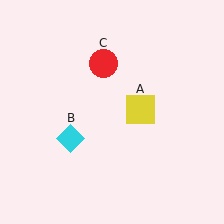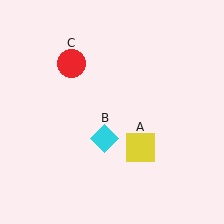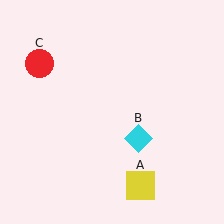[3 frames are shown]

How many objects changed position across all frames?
3 objects changed position: yellow square (object A), cyan diamond (object B), red circle (object C).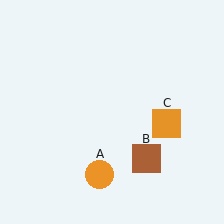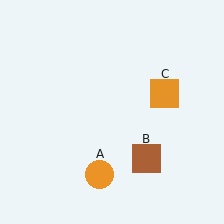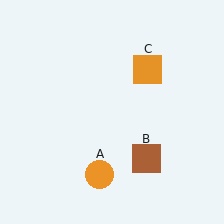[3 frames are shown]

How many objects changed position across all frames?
1 object changed position: orange square (object C).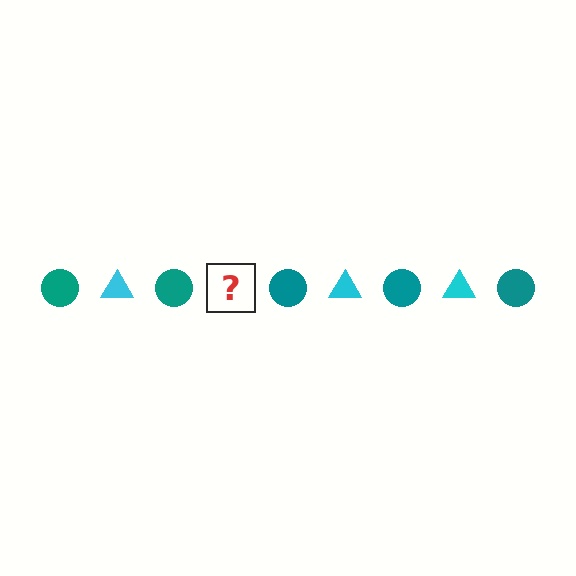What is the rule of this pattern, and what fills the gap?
The rule is that the pattern alternates between teal circle and cyan triangle. The gap should be filled with a cyan triangle.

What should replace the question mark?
The question mark should be replaced with a cyan triangle.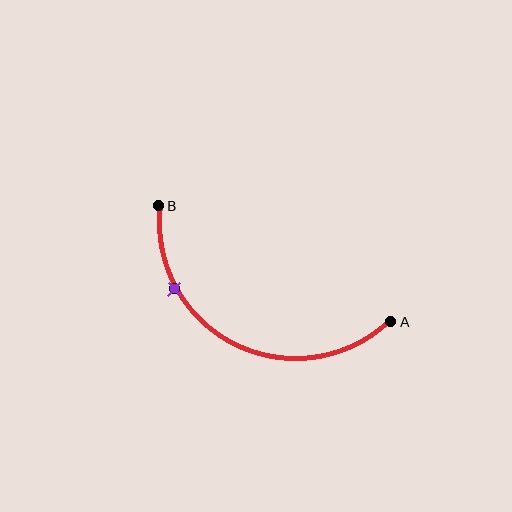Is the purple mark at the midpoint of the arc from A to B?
No. The purple mark lies on the arc but is closer to endpoint B. The arc midpoint would be at the point on the curve equidistant along the arc from both A and B.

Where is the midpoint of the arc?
The arc midpoint is the point on the curve farthest from the straight line joining A and B. It sits below that line.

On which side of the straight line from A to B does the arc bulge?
The arc bulges below the straight line connecting A and B.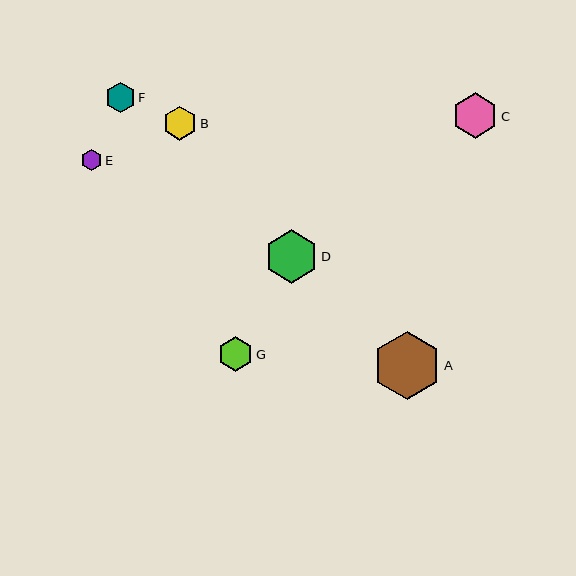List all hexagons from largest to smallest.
From largest to smallest: A, D, C, G, B, F, E.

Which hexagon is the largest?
Hexagon A is the largest with a size of approximately 68 pixels.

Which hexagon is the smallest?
Hexagon E is the smallest with a size of approximately 21 pixels.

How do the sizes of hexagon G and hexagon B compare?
Hexagon G and hexagon B are approximately the same size.